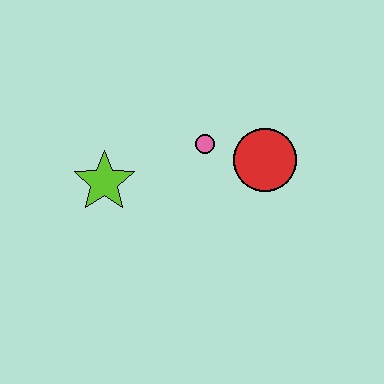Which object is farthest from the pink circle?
The lime star is farthest from the pink circle.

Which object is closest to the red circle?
The pink circle is closest to the red circle.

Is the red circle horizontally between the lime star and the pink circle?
No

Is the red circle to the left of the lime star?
No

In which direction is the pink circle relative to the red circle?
The pink circle is to the left of the red circle.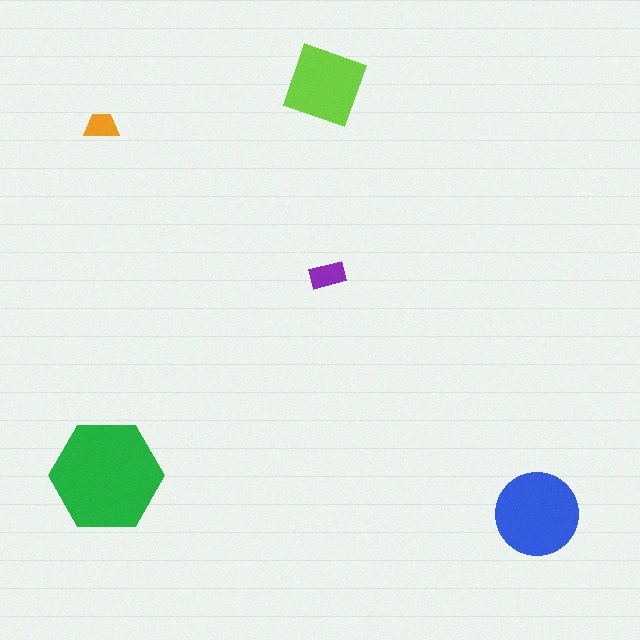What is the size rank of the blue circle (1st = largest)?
2nd.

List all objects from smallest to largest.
The orange trapezoid, the purple rectangle, the lime square, the blue circle, the green hexagon.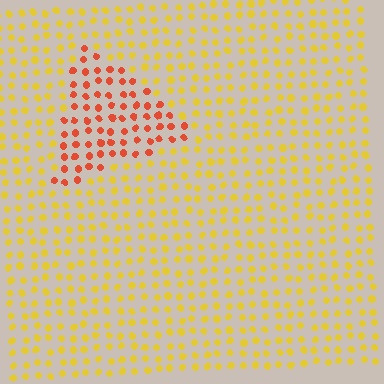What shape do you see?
I see a triangle.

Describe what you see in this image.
The image is filled with small yellow elements in a uniform arrangement. A triangle-shaped region is visible where the elements are tinted to a slightly different hue, forming a subtle color boundary.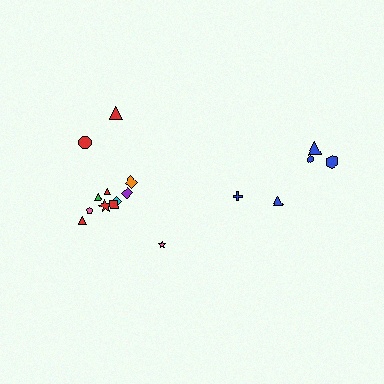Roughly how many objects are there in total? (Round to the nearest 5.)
Roughly 15 objects in total.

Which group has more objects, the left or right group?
The left group.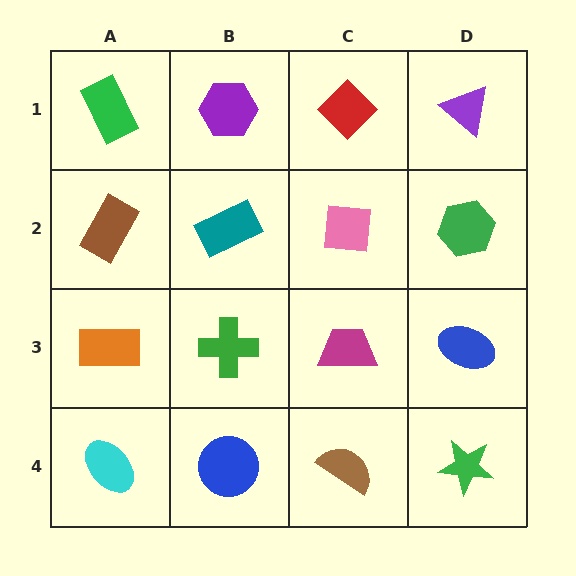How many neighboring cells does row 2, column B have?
4.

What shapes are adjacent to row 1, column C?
A pink square (row 2, column C), a purple hexagon (row 1, column B), a purple triangle (row 1, column D).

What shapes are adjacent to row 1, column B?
A teal rectangle (row 2, column B), a green rectangle (row 1, column A), a red diamond (row 1, column C).